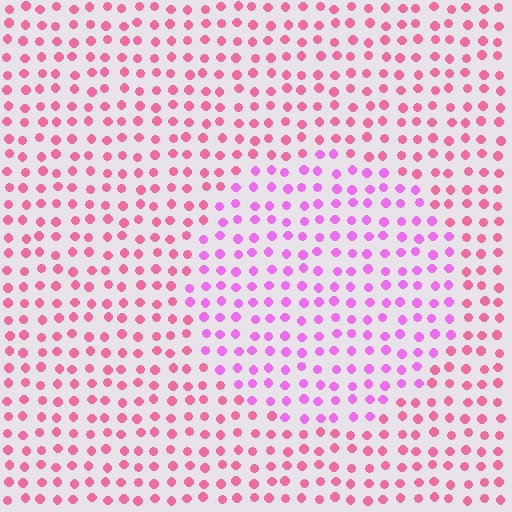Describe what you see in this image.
The image is filled with small pink elements in a uniform arrangement. A circle-shaped region is visible where the elements are tinted to a slightly different hue, forming a subtle color boundary.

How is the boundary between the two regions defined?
The boundary is defined purely by a slight shift in hue (about 34 degrees). Spacing, size, and orientation are identical on both sides.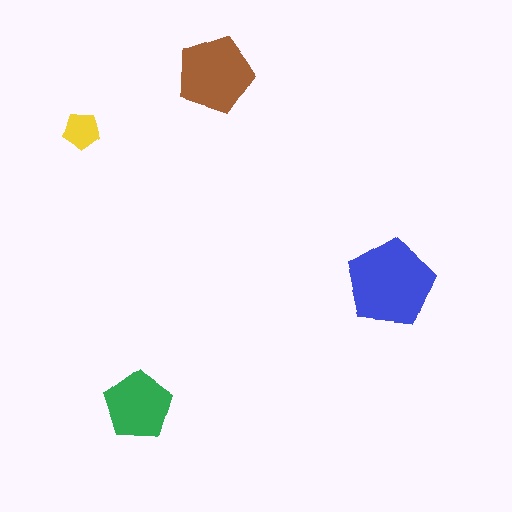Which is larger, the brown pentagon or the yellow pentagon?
The brown one.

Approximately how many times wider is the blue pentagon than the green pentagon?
About 1.5 times wider.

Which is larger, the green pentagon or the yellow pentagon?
The green one.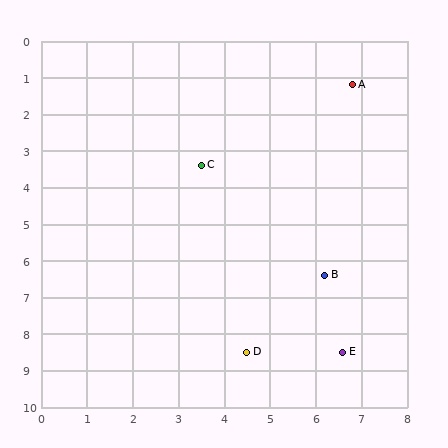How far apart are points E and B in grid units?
Points E and B are about 2.1 grid units apart.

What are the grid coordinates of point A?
Point A is at approximately (6.8, 1.2).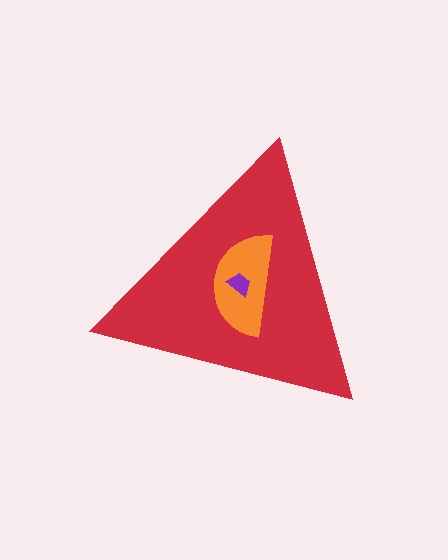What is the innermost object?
The purple trapezoid.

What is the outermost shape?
The red triangle.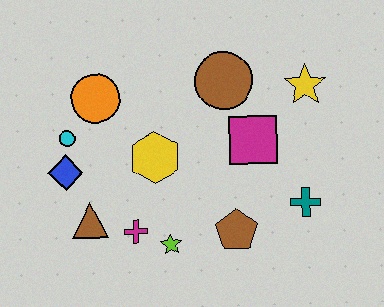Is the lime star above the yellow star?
No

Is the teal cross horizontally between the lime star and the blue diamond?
No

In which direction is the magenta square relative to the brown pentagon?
The magenta square is above the brown pentagon.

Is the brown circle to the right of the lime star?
Yes